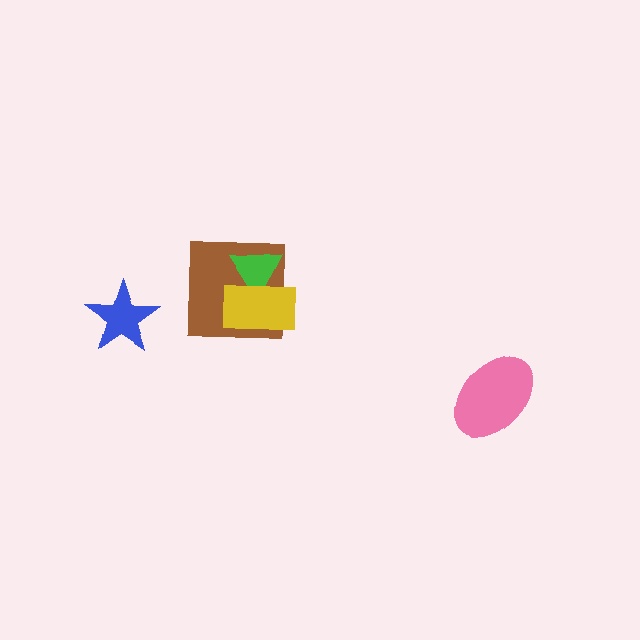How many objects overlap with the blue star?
0 objects overlap with the blue star.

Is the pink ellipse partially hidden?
No, no other shape covers it.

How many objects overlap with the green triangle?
2 objects overlap with the green triangle.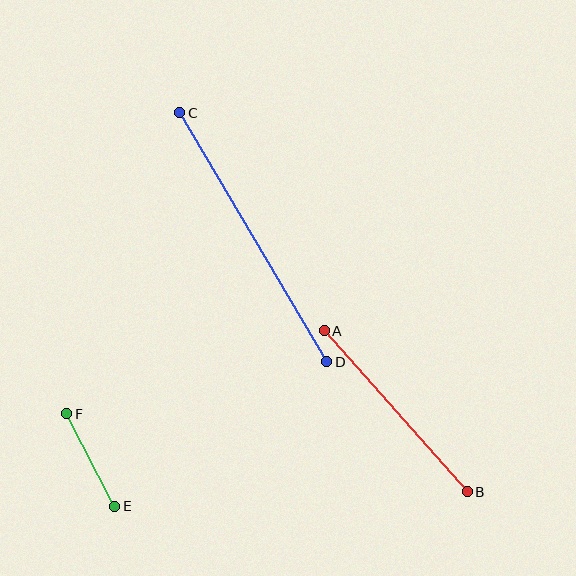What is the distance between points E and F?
The distance is approximately 104 pixels.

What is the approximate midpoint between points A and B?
The midpoint is at approximately (396, 411) pixels.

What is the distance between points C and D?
The distance is approximately 289 pixels.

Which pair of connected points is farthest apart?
Points C and D are farthest apart.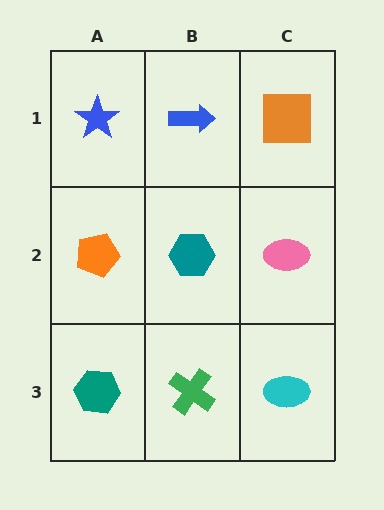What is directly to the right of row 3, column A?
A green cross.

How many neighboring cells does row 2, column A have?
3.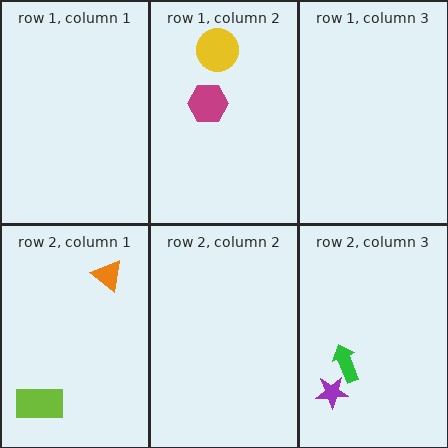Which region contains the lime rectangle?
The row 2, column 1 region.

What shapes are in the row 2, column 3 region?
The green arrow, the purple star.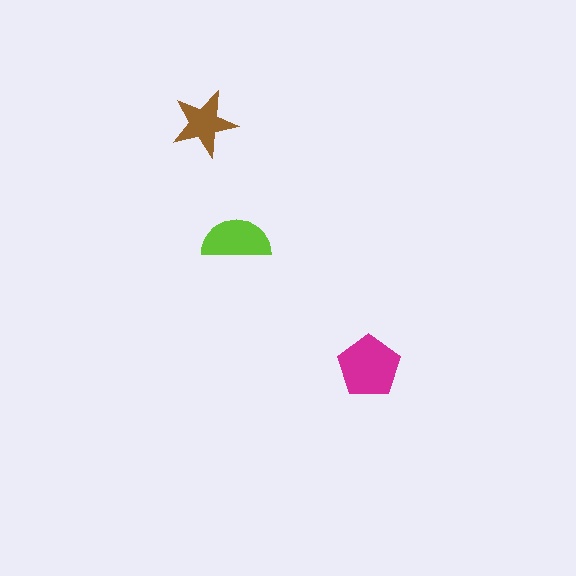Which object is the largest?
The magenta pentagon.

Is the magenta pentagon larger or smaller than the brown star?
Larger.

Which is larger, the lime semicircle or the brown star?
The lime semicircle.